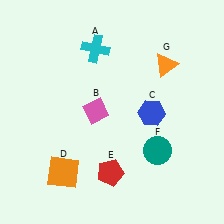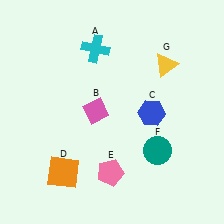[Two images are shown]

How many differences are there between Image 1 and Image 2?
There are 2 differences between the two images.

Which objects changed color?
E changed from red to pink. G changed from orange to yellow.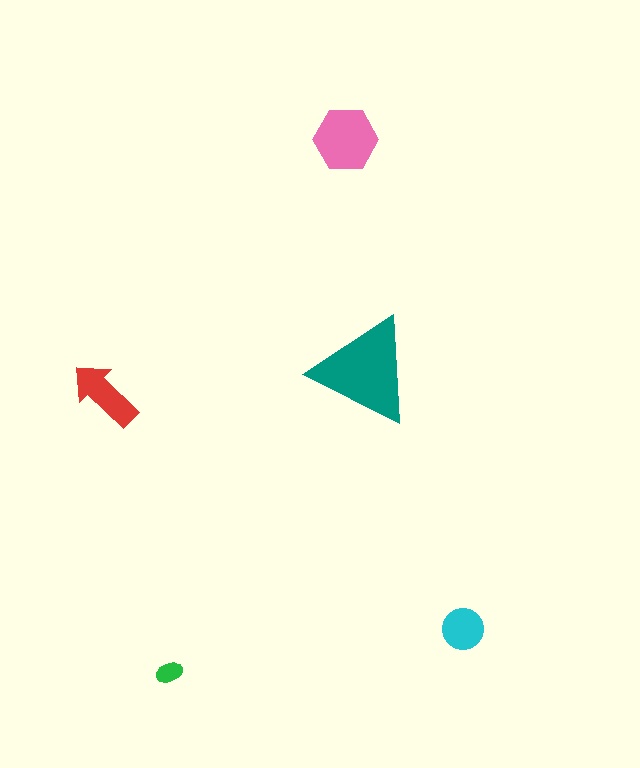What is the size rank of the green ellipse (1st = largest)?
5th.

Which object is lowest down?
The green ellipse is bottommost.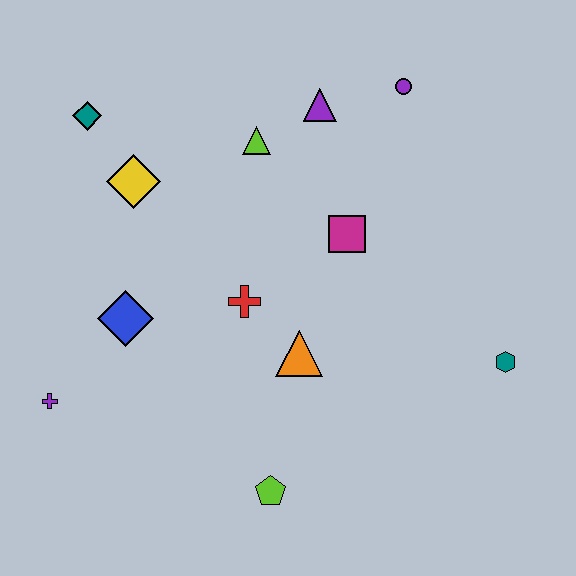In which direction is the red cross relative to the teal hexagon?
The red cross is to the left of the teal hexagon.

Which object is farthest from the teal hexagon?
The teal diamond is farthest from the teal hexagon.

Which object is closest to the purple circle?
The purple triangle is closest to the purple circle.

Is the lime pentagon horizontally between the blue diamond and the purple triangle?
Yes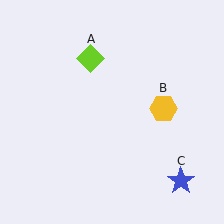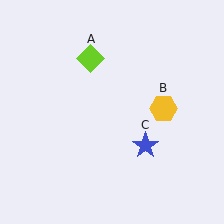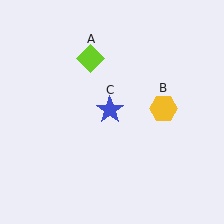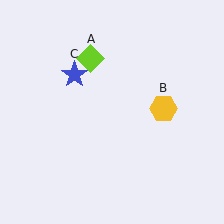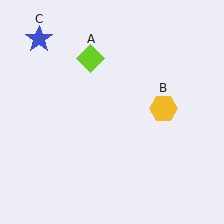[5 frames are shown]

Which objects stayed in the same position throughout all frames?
Lime diamond (object A) and yellow hexagon (object B) remained stationary.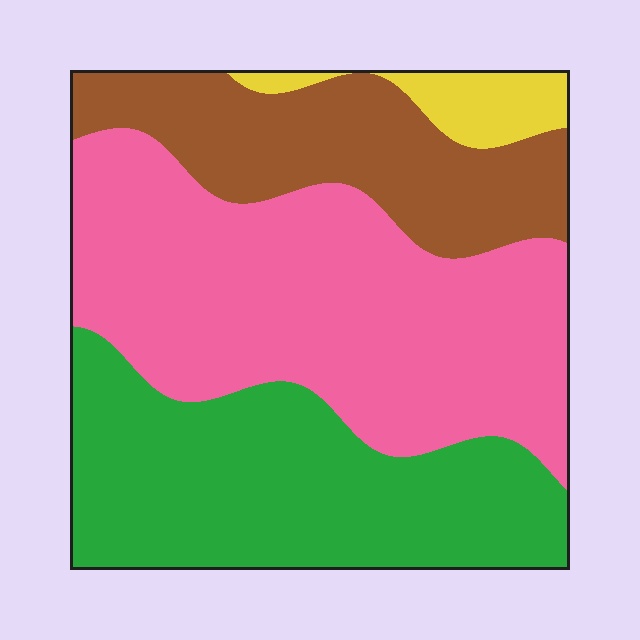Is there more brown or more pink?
Pink.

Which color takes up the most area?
Pink, at roughly 40%.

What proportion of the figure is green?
Green covers around 30% of the figure.